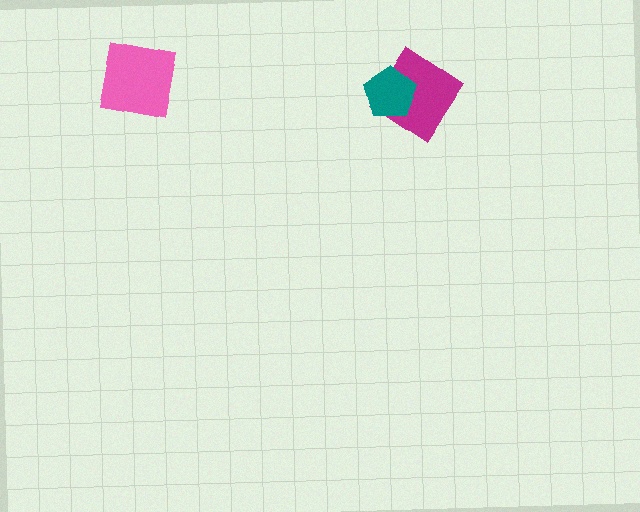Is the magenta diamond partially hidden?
Yes, it is partially covered by another shape.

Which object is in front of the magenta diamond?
The teal pentagon is in front of the magenta diamond.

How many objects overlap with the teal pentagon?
1 object overlaps with the teal pentagon.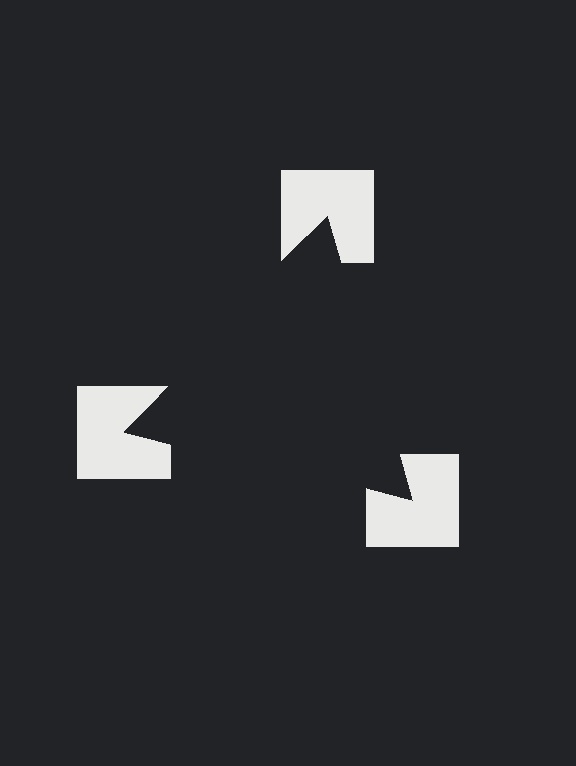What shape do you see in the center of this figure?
An illusory triangle — its edges are inferred from the aligned wedge cuts in the notched squares, not physically drawn.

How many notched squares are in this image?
There are 3 — one at each vertex of the illusory triangle.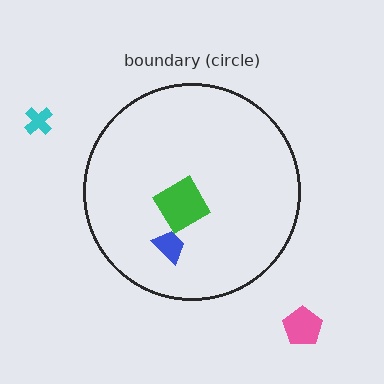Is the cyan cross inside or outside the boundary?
Outside.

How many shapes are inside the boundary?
2 inside, 2 outside.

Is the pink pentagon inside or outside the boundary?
Outside.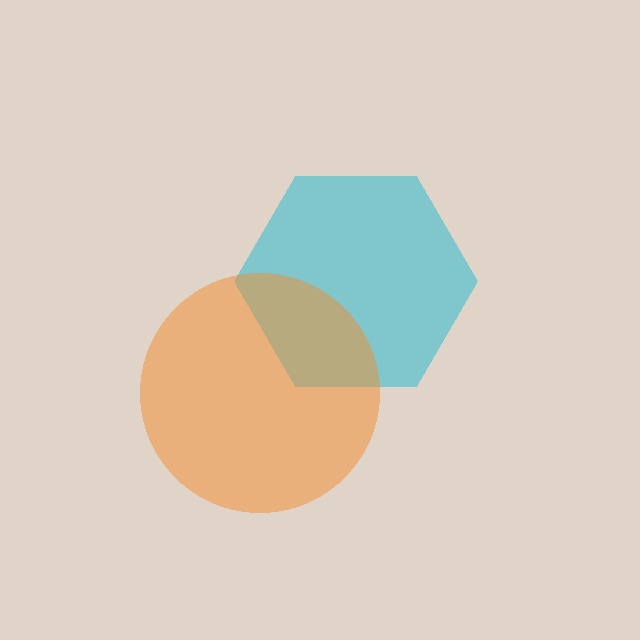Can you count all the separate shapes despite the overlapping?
Yes, there are 2 separate shapes.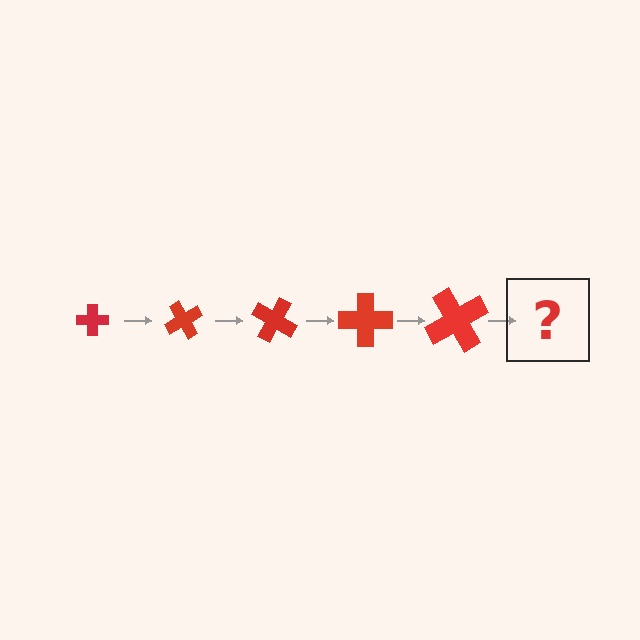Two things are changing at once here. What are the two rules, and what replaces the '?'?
The two rules are that the cross grows larger each step and it rotates 60 degrees each step. The '?' should be a cross, larger than the previous one and rotated 300 degrees from the start.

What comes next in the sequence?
The next element should be a cross, larger than the previous one and rotated 300 degrees from the start.